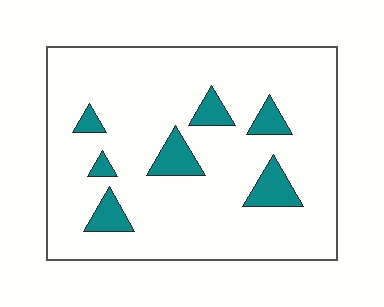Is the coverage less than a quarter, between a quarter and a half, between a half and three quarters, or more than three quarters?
Less than a quarter.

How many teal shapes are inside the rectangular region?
7.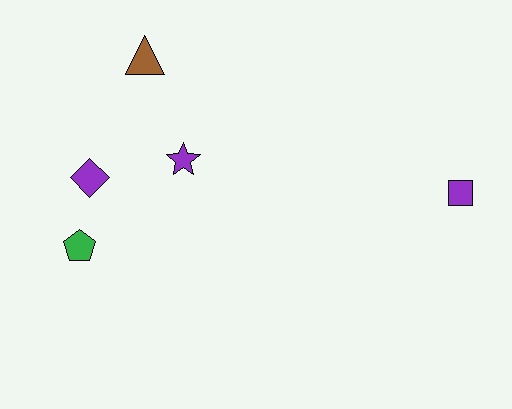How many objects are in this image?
There are 5 objects.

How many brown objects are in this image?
There is 1 brown object.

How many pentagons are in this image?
There is 1 pentagon.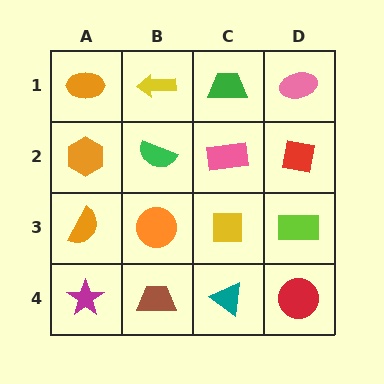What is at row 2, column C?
A pink rectangle.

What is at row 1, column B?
A yellow arrow.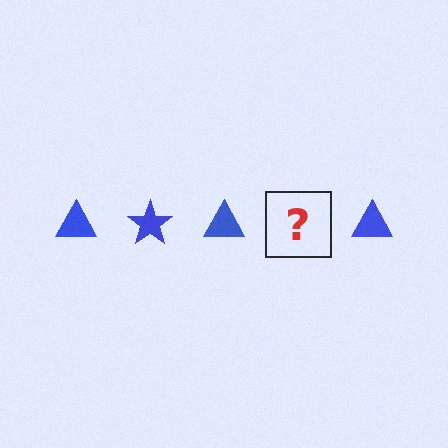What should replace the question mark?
The question mark should be replaced with a blue star.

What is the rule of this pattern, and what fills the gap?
The rule is that the pattern cycles through triangle, star shapes in blue. The gap should be filled with a blue star.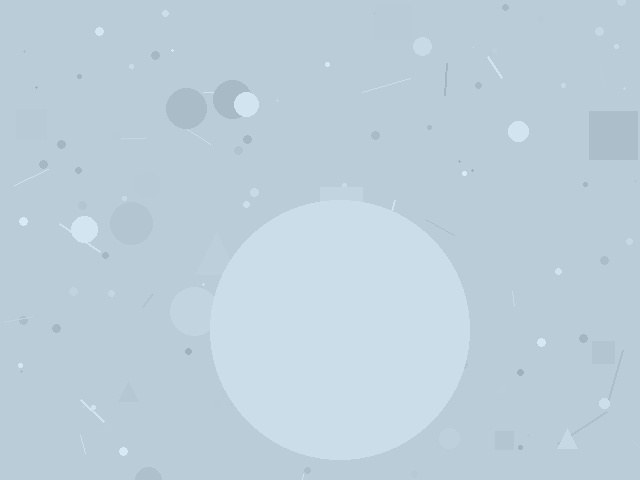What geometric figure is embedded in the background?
A circle is embedded in the background.